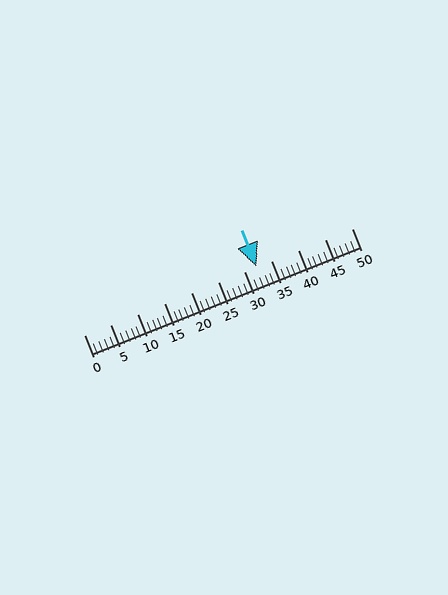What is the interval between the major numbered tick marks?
The major tick marks are spaced 5 units apart.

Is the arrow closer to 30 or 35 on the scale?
The arrow is closer to 30.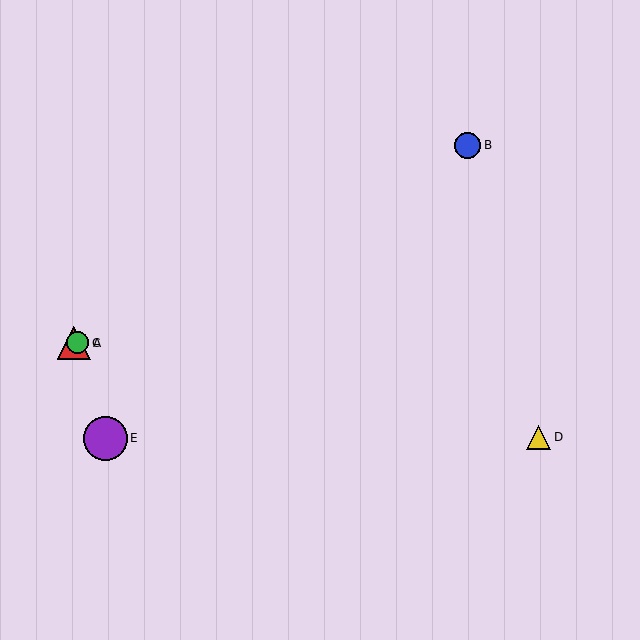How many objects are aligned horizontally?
2 objects (A, C) are aligned horizontally.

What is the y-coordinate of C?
Object C is at y≈343.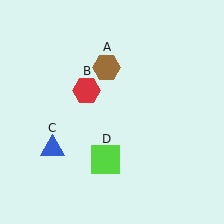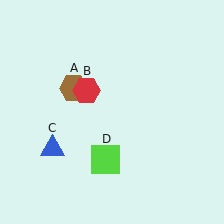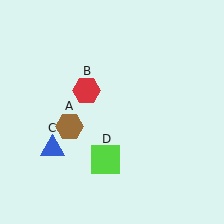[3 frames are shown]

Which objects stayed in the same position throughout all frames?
Red hexagon (object B) and blue triangle (object C) and lime square (object D) remained stationary.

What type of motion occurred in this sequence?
The brown hexagon (object A) rotated counterclockwise around the center of the scene.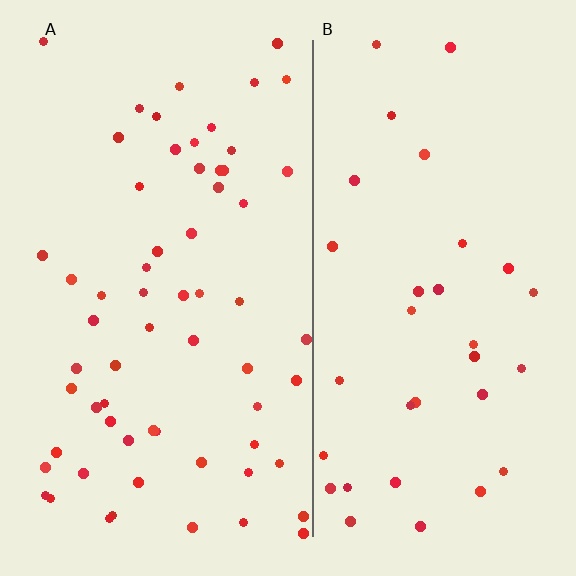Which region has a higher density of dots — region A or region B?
A (the left).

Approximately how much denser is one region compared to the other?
Approximately 1.9× — region A over region B.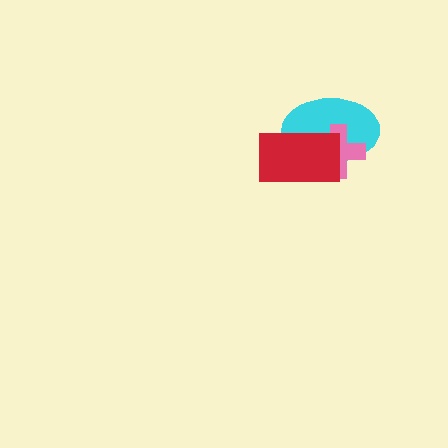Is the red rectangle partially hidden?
No, no other shape covers it.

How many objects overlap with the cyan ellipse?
2 objects overlap with the cyan ellipse.